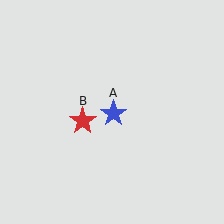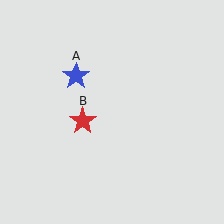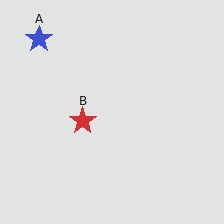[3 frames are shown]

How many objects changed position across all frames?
1 object changed position: blue star (object A).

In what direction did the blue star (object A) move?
The blue star (object A) moved up and to the left.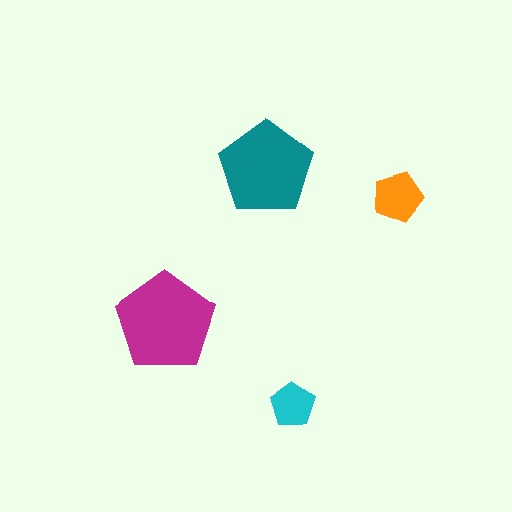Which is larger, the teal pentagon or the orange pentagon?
The teal one.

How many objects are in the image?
There are 4 objects in the image.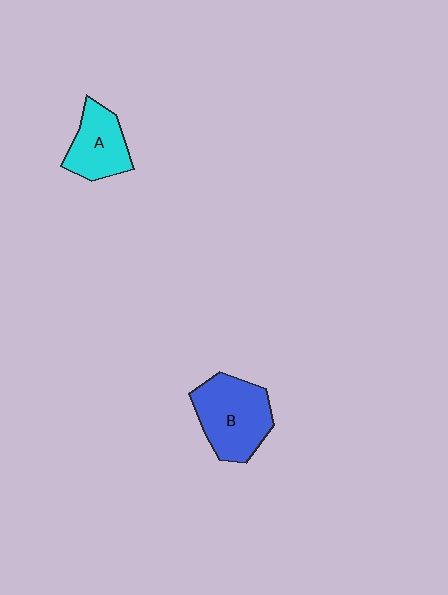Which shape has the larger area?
Shape B (blue).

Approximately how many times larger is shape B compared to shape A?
Approximately 1.4 times.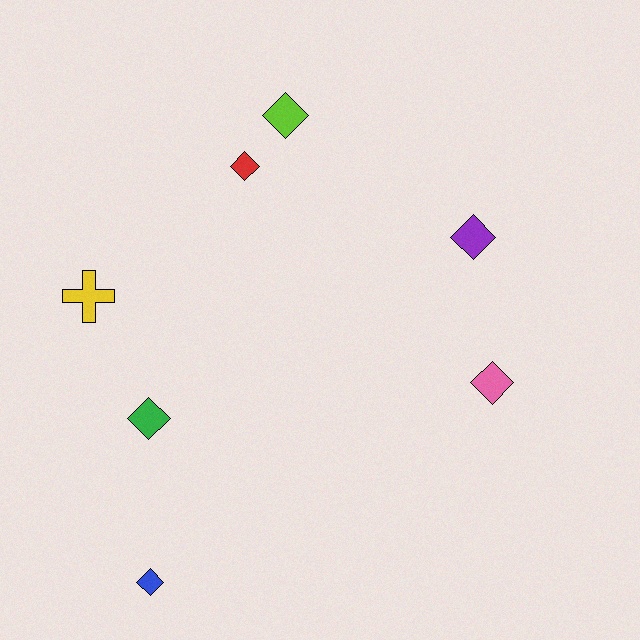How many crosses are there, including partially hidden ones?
There is 1 cross.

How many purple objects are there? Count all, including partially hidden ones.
There is 1 purple object.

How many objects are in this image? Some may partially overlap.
There are 7 objects.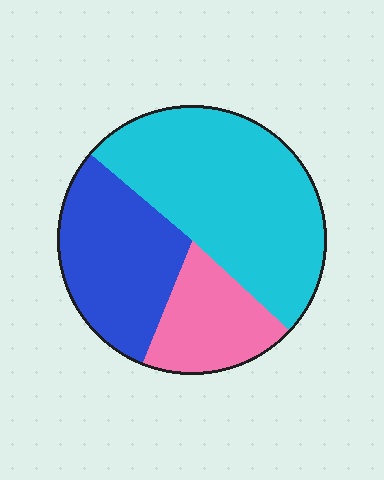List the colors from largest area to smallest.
From largest to smallest: cyan, blue, pink.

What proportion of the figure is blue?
Blue covers 30% of the figure.